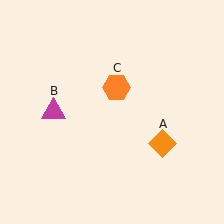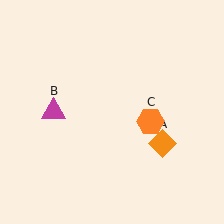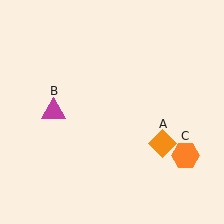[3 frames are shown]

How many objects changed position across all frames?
1 object changed position: orange hexagon (object C).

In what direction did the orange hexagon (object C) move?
The orange hexagon (object C) moved down and to the right.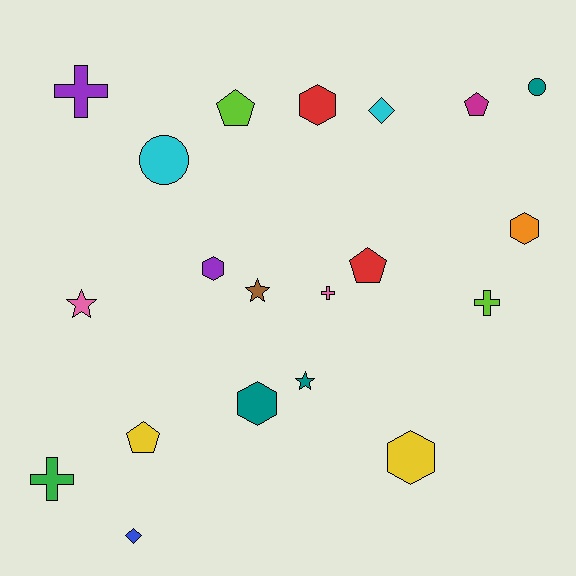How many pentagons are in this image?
There are 4 pentagons.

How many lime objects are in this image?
There are 2 lime objects.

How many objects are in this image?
There are 20 objects.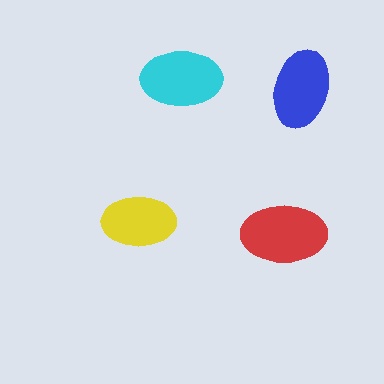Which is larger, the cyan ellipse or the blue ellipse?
The cyan one.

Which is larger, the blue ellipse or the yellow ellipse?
The blue one.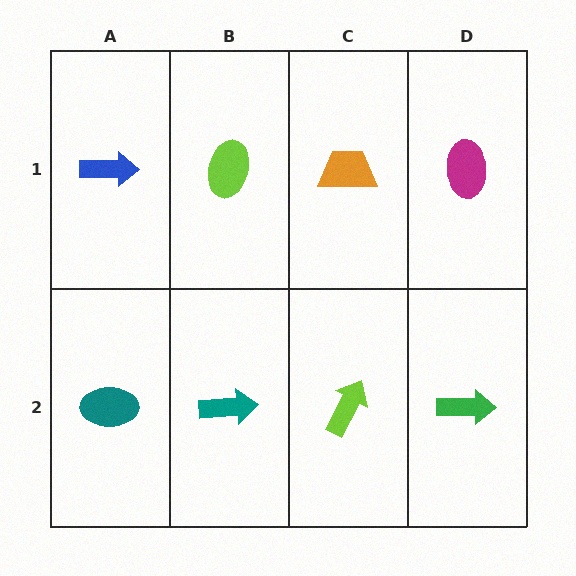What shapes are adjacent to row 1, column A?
A teal ellipse (row 2, column A), a lime ellipse (row 1, column B).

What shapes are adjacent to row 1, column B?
A teal arrow (row 2, column B), a blue arrow (row 1, column A), an orange trapezoid (row 1, column C).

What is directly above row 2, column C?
An orange trapezoid.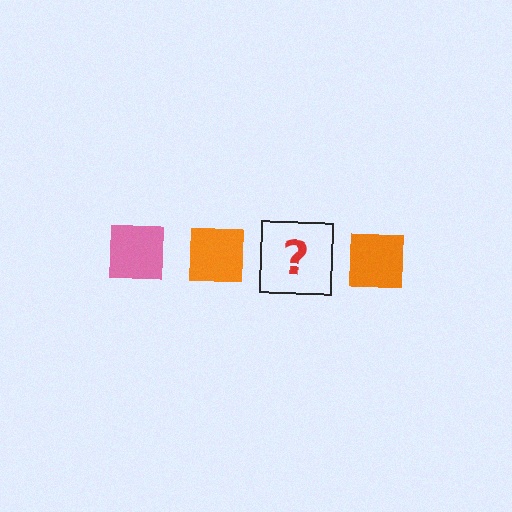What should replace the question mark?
The question mark should be replaced with a pink square.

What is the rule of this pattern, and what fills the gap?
The rule is that the pattern cycles through pink, orange squares. The gap should be filled with a pink square.